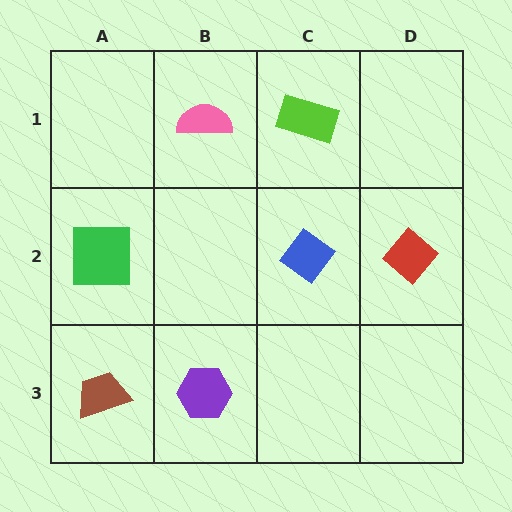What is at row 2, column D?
A red diamond.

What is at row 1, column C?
A lime rectangle.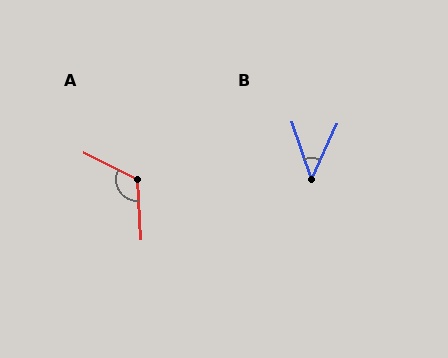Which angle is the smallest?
B, at approximately 43 degrees.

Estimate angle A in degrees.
Approximately 120 degrees.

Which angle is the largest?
A, at approximately 120 degrees.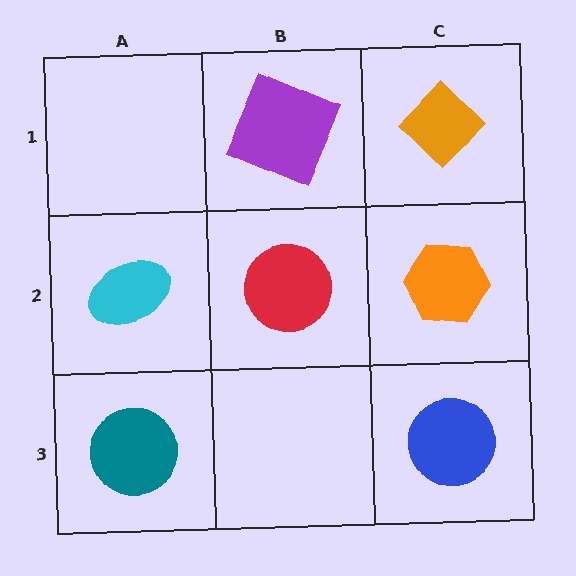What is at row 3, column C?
A blue circle.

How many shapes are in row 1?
2 shapes.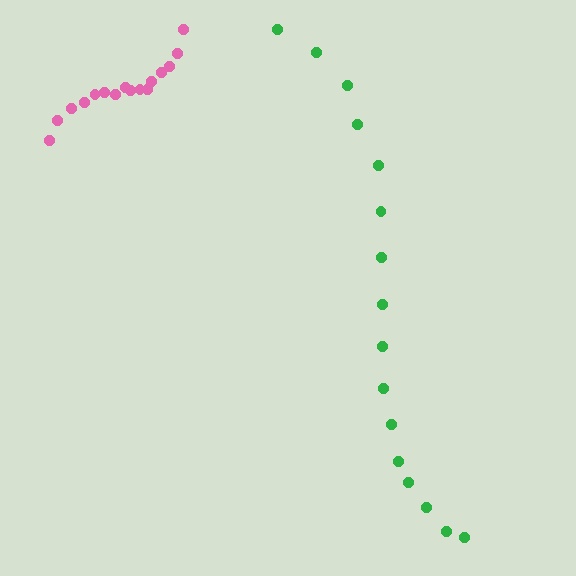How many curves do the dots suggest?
There are 2 distinct paths.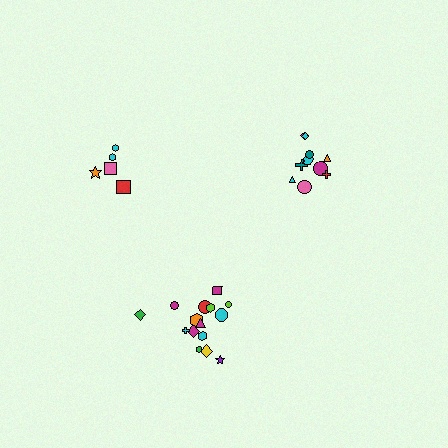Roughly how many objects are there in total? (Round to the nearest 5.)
Roughly 30 objects in total.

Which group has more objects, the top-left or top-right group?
The top-right group.